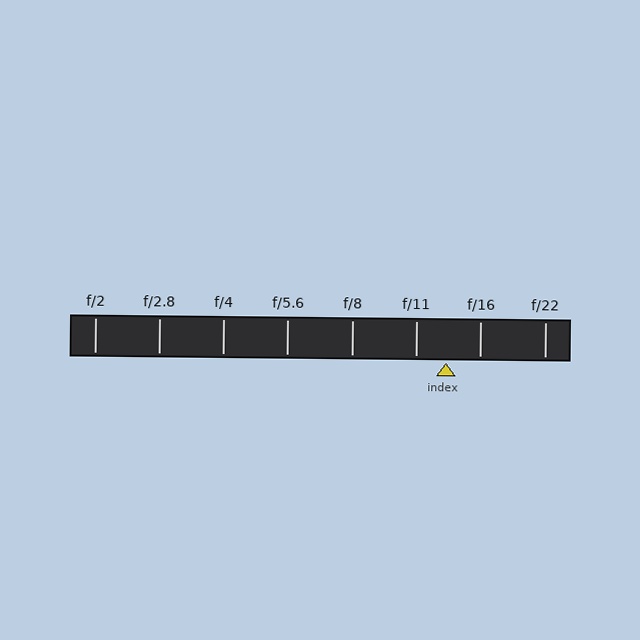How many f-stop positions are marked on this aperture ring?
There are 8 f-stop positions marked.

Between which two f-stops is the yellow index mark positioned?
The index mark is between f/11 and f/16.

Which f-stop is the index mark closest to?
The index mark is closest to f/11.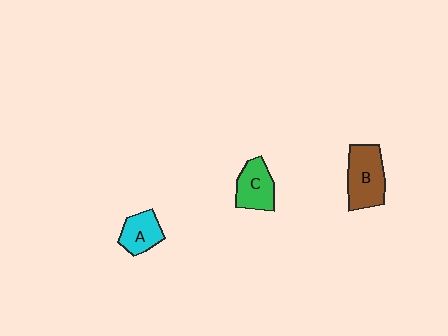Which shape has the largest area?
Shape B (brown).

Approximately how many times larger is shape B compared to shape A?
Approximately 1.6 times.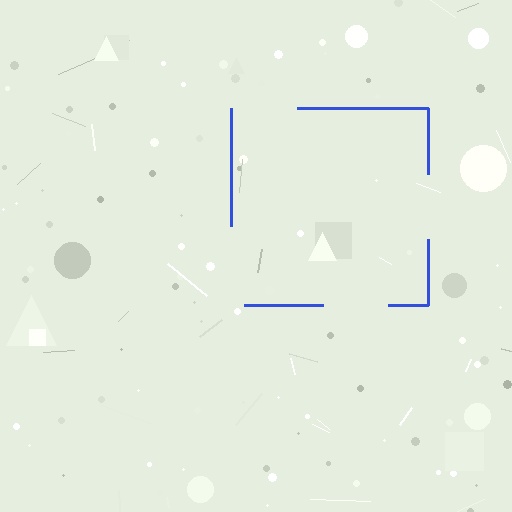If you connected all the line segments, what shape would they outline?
They would outline a square.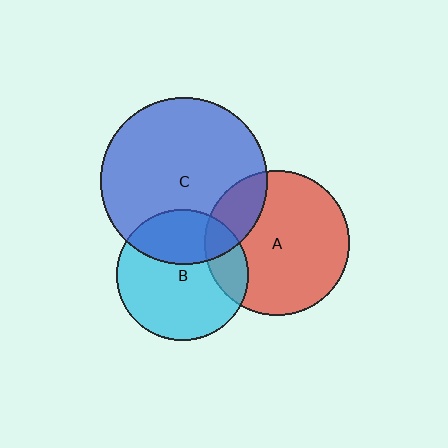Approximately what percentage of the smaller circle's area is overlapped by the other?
Approximately 20%.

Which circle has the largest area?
Circle C (blue).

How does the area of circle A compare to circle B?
Approximately 1.2 times.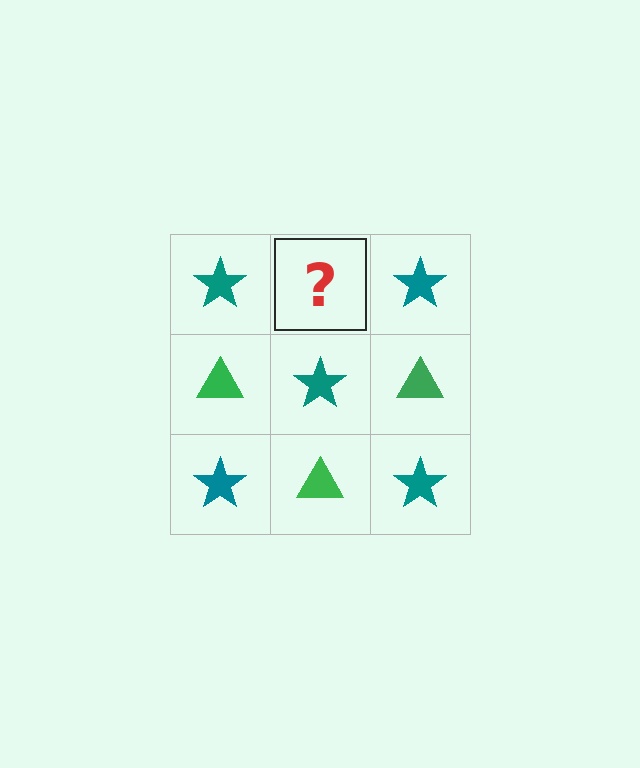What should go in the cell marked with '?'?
The missing cell should contain a green triangle.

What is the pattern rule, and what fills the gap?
The rule is that it alternates teal star and green triangle in a checkerboard pattern. The gap should be filled with a green triangle.